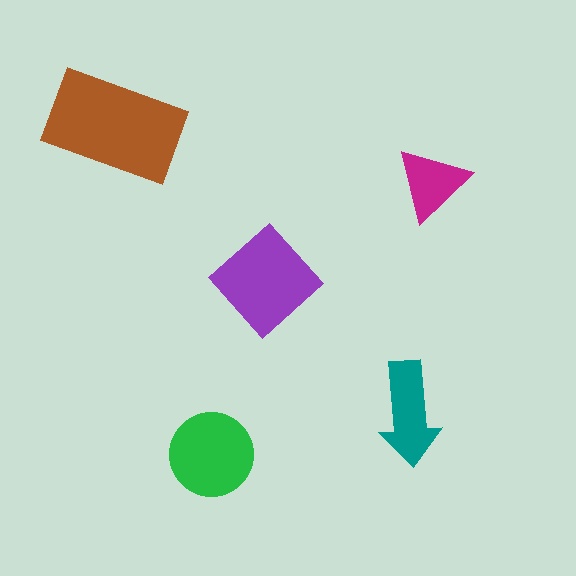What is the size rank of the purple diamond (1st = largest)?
2nd.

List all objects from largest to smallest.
The brown rectangle, the purple diamond, the green circle, the teal arrow, the magenta triangle.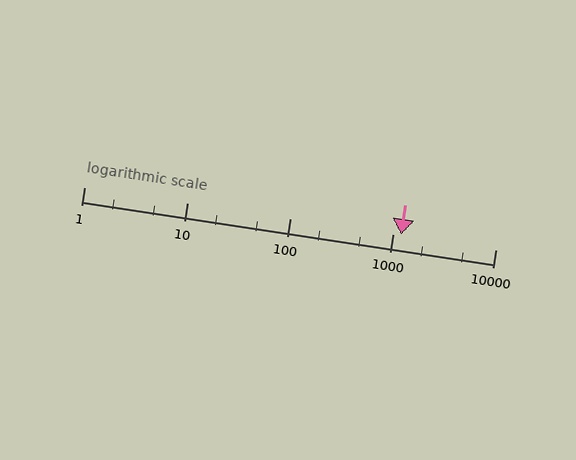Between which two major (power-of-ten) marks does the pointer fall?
The pointer is between 1000 and 10000.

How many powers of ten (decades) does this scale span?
The scale spans 4 decades, from 1 to 10000.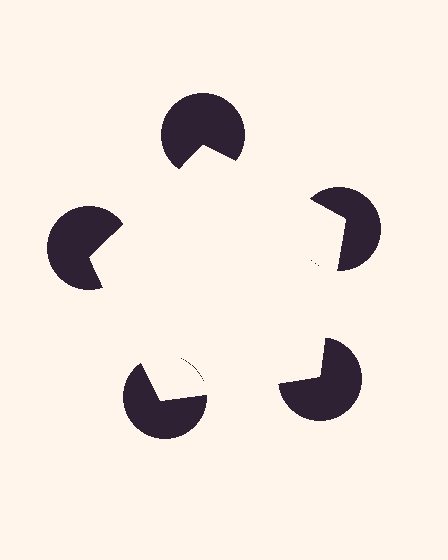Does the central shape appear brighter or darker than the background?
It typically appears slightly brighter than the background, even though no actual brightness change is drawn.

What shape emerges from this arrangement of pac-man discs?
An illusory pentagon — its edges are inferred from the aligned wedge cuts in the pac-man discs, not physically drawn.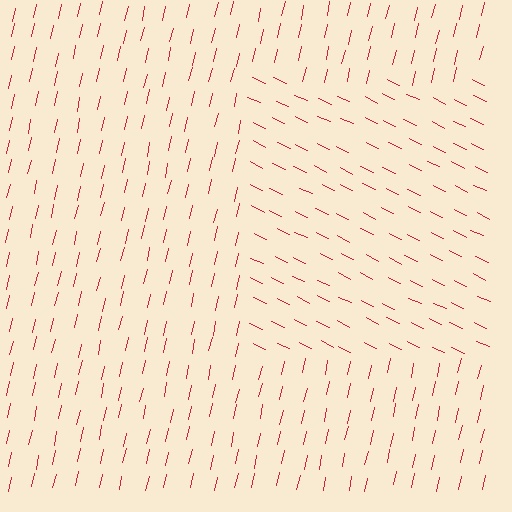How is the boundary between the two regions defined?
The boundary is defined purely by a change in line orientation (approximately 76 degrees difference). All lines are the same color and thickness.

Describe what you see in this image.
The image is filled with small red line segments. A rectangle region in the image has lines oriented differently from the surrounding lines, creating a visible texture boundary.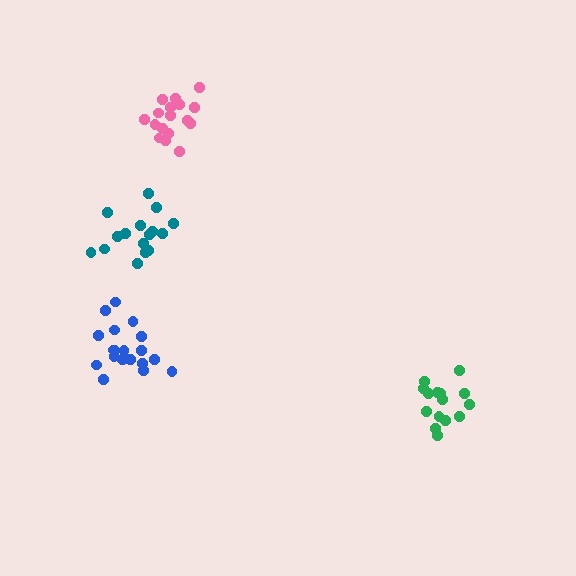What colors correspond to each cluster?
The clusters are colored: teal, green, blue, pink.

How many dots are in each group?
Group 1: 16 dots, Group 2: 15 dots, Group 3: 20 dots, Group 4: 17 dots (68 total).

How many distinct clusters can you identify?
There are 4 distinct clusters.